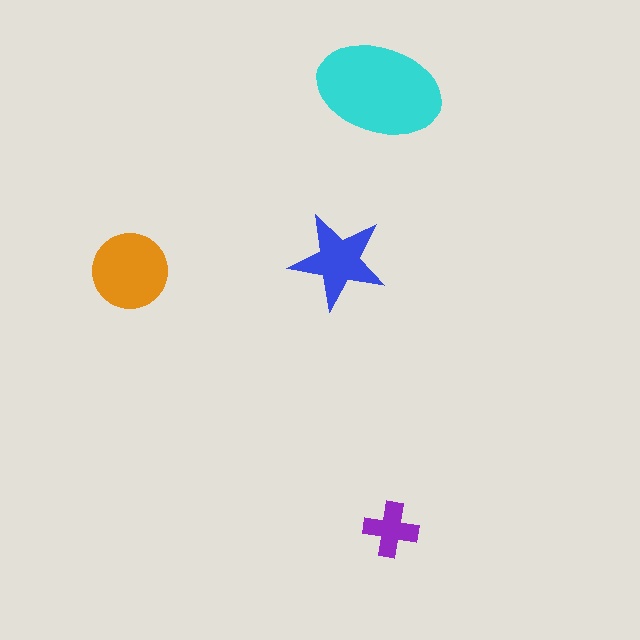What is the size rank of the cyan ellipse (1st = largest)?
1st.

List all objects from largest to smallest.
The cyan ellipse, the orange circle, the blue star, the purple cross.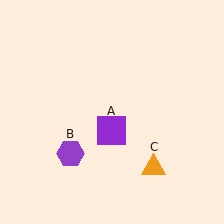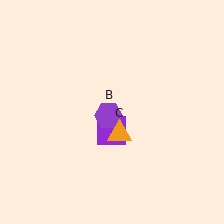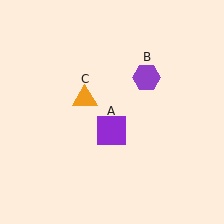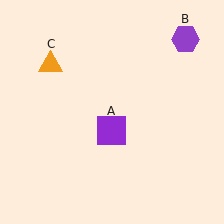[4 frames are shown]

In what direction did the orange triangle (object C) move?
The orange triangle (object C) moved up and to the left.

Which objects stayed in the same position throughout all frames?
Purple square (object A) remained stationary.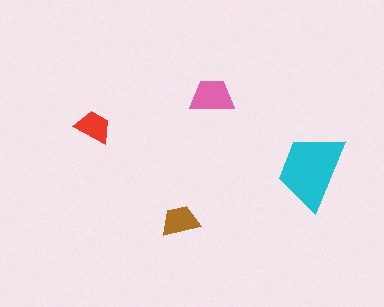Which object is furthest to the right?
The cyan trapezoid is rightmost.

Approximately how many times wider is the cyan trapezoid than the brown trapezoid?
About 2 times wider.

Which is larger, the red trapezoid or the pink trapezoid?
The pink one.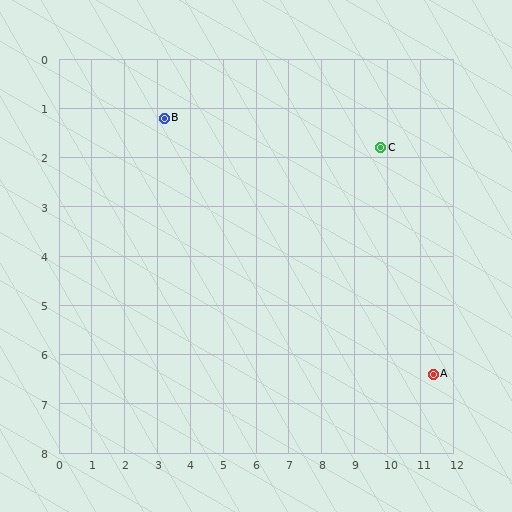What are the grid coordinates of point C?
Point C is at approximately (9.8, 1.8).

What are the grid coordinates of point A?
Point A is at approximately (11.4, 6.4).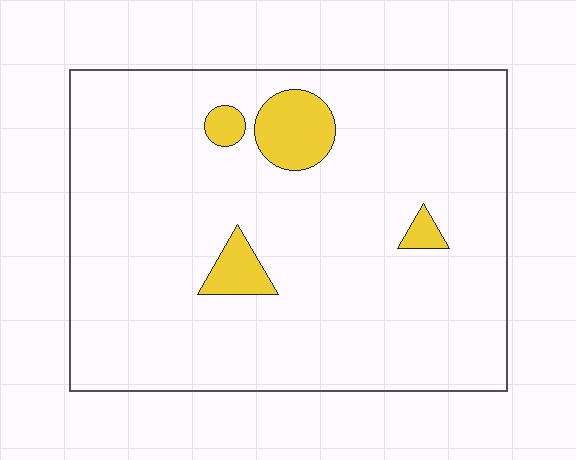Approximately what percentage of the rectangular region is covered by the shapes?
Approximately 10%.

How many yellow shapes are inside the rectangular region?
4.